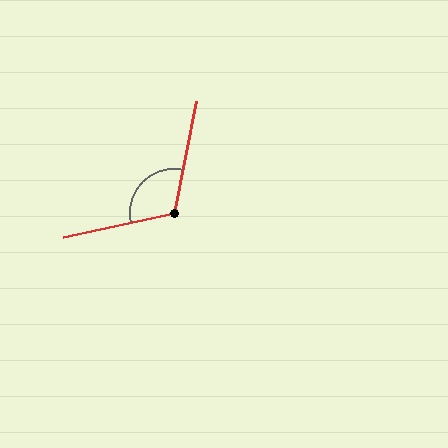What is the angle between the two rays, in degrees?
Approximately 114 degrees.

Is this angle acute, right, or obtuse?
It is obtuse.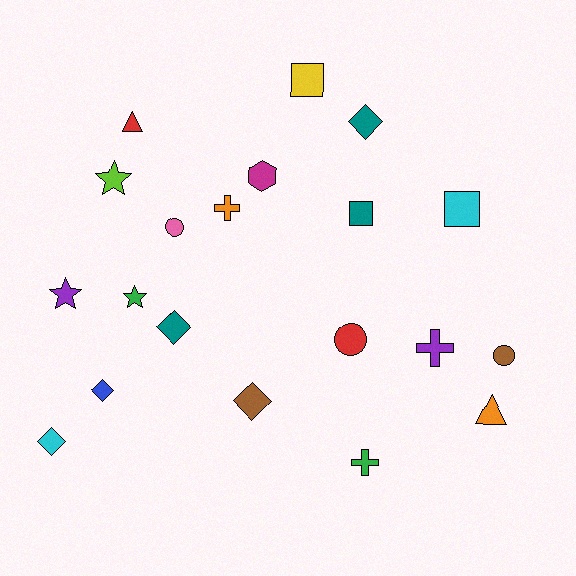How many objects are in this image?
There are 20 objects.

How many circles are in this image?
There are 3 circles.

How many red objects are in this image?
There are 2 red objects.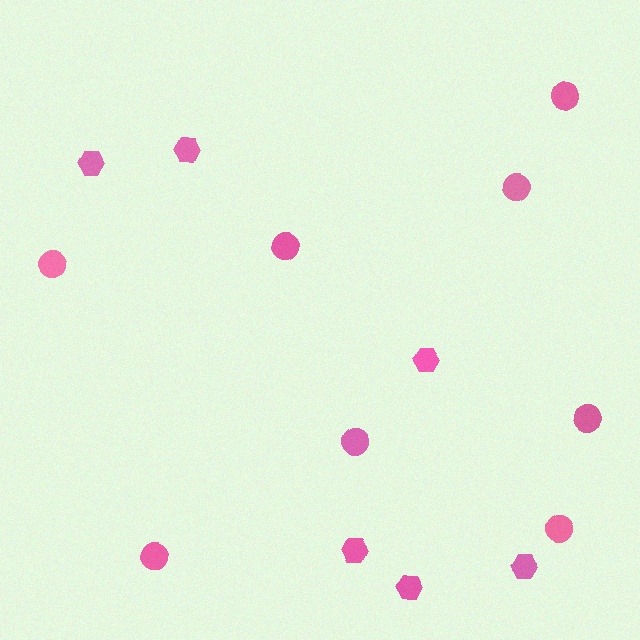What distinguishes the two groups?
There are 2 groups: one group of hexagons (6) and one group of circles (8).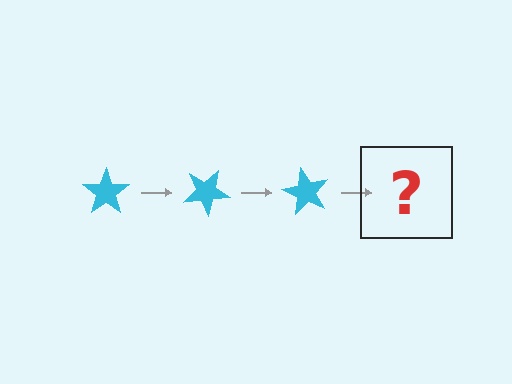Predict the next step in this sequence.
The next step is a cyan star rotated 90 degrees.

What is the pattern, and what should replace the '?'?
The pattern is that the star rotates 30 degrees each step. The '?' should be a cyan star rotated 90 degrees.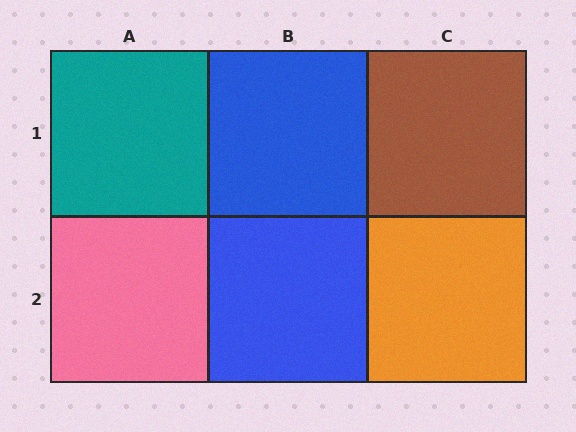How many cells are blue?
2 cells are blue.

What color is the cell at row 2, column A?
Pink.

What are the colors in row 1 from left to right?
Teal, blue, brown.